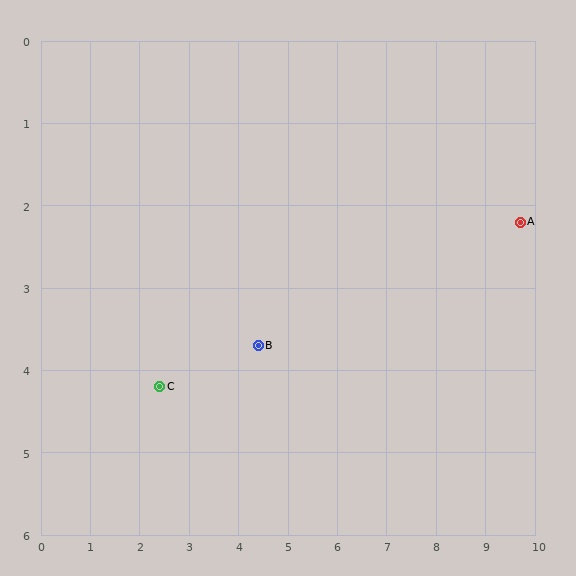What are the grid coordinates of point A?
Point A is at approximately (9.7, 2.2).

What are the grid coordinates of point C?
Point C is at approximately (2.4, 4.2).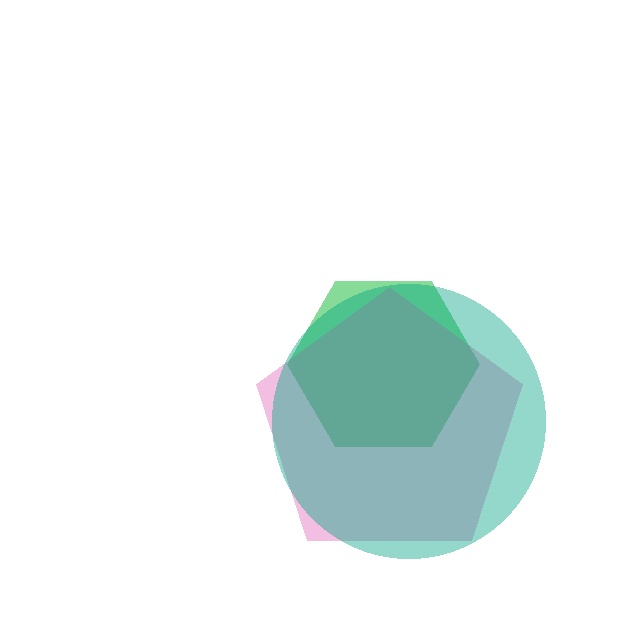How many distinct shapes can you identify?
There are 3 distinct shapes: a green hexagon, a pink pentagon, a teal circle.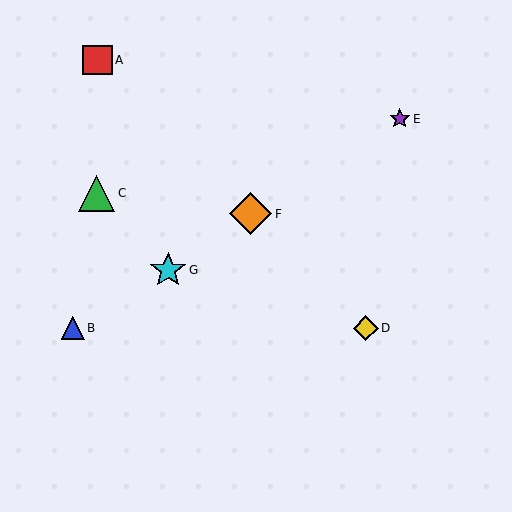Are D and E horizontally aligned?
No, D is at y≈328 and E is at y≈119.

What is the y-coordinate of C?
Object C is at y≈193.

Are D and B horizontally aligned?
Yes, both are at y≈328.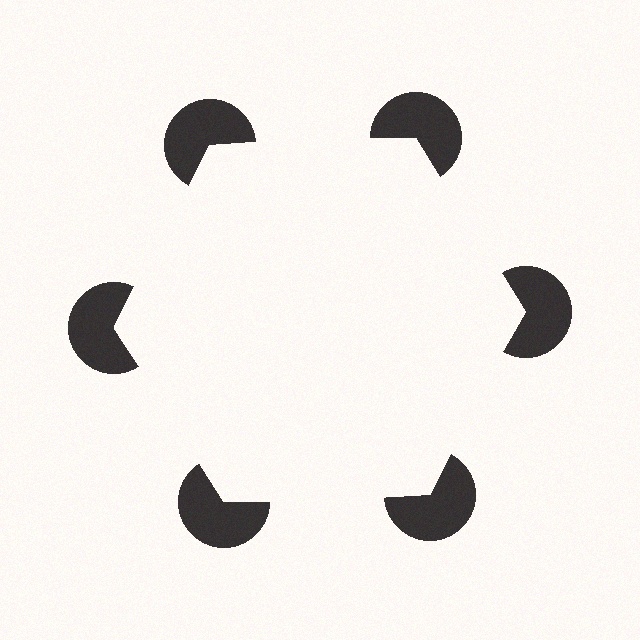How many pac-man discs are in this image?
There are 6 — one at each vertex of the illusory hexagon.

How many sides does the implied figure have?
6 sides.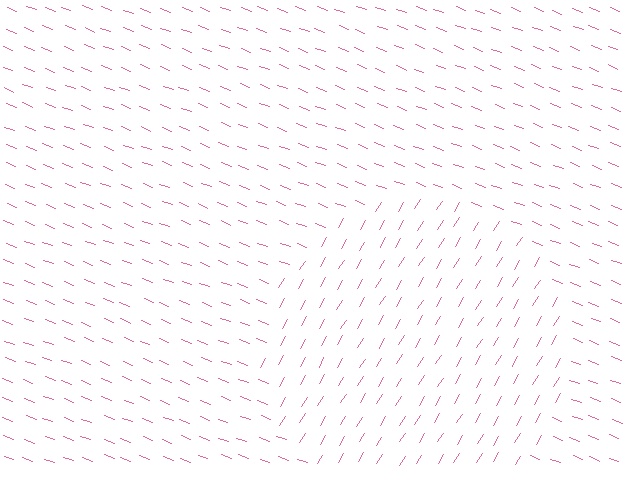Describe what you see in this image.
The image is filled with small pink line segments. A circle region in the image has lines oriented differently from the surrounding lines, creating a visible texture boundary.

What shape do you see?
I see a circle.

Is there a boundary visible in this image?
Yes, there is a texture boundary formed by a change in line orientation.